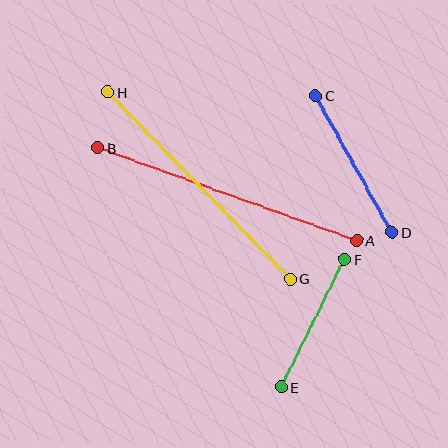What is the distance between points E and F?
The distance is approximately 142 pixels.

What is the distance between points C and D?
The distance is approximately 156 pixels.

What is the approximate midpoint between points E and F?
The midpoint is at approximately (313, 323) pixels.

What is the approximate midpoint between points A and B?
The midpoint is at approximately (227, 194) pixels.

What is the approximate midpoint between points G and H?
The midpoint is at approximately (199, 186) pixels.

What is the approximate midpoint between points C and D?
The midpoint is at approximately (354, 164) pixels.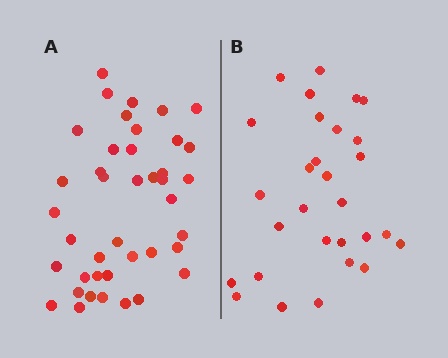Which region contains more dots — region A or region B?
Region A (the left region) has more dots.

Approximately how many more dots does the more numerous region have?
Region A has roughly 12 or so more dots than region B.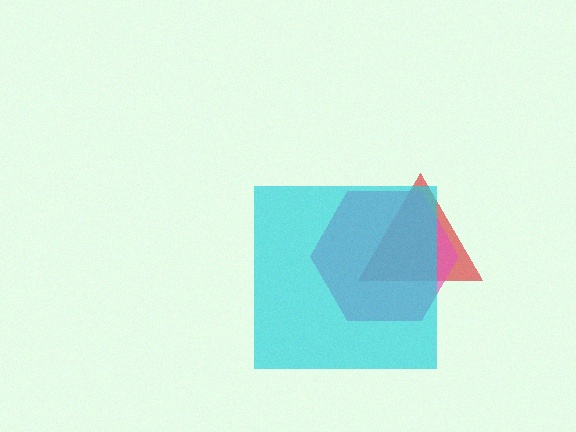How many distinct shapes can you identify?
There are 3 distinct shapes: a red triangle, a pink hexagon, a cyan square.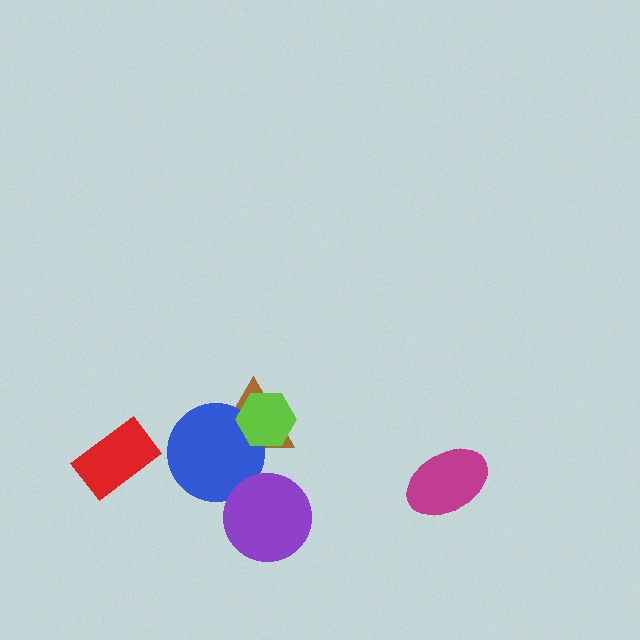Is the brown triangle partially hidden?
Yes, it is partially covered by another shape.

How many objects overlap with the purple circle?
1 object overlaps with the purple circle.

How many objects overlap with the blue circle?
3 objects overlap with the blue circle.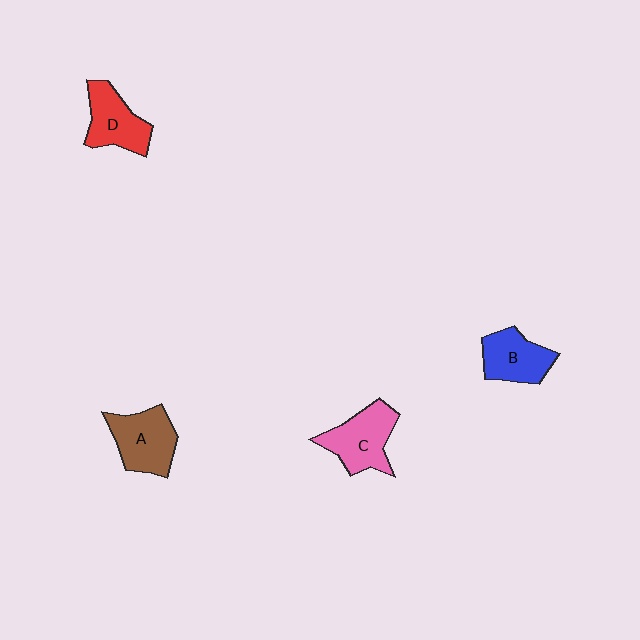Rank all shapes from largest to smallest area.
From largest to smallest: C (pink), A (brown), D (red), B (blue).